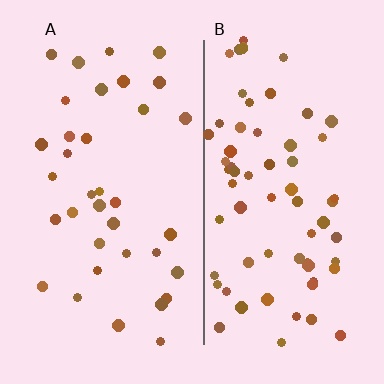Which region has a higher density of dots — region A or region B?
B (the right).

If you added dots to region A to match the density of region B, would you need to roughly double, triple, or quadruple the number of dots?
Approximately double.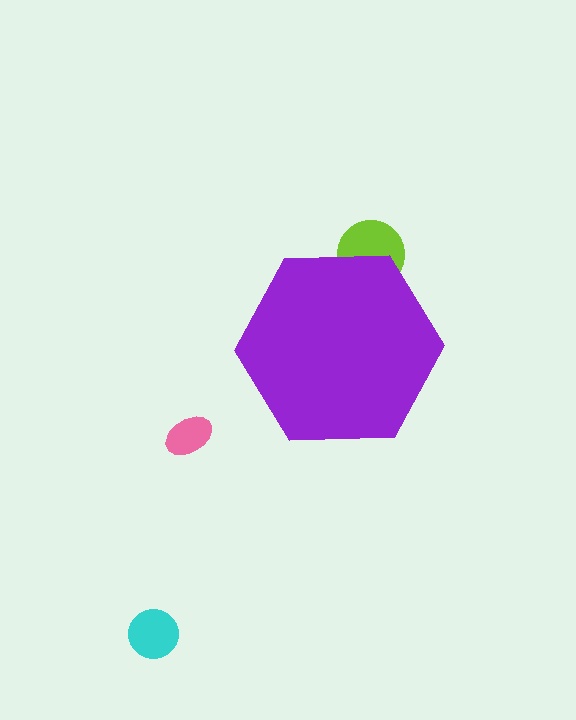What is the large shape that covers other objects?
A purple hexagon.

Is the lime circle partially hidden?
Yes, the lime circle is partially hidden behind the purple hexagon.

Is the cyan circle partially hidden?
No, the cyan circle is fully visible.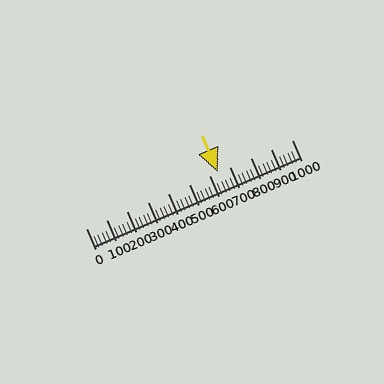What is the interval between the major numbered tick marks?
The major tick marks are spaced 100 units apart.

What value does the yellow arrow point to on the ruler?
The yellow arrow points to approximately 640.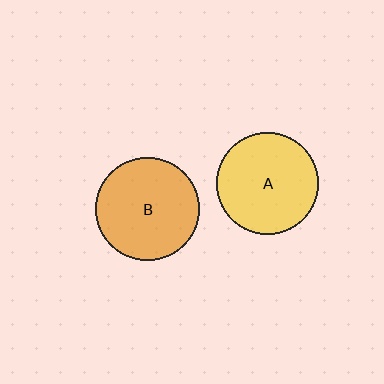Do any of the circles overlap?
No, none of the circles overlap.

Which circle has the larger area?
Circle B (orange).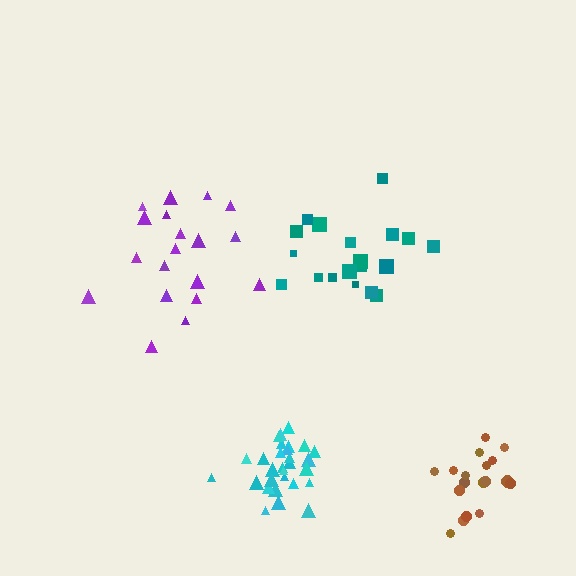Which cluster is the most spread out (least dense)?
Purple.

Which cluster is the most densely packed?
Cyan.